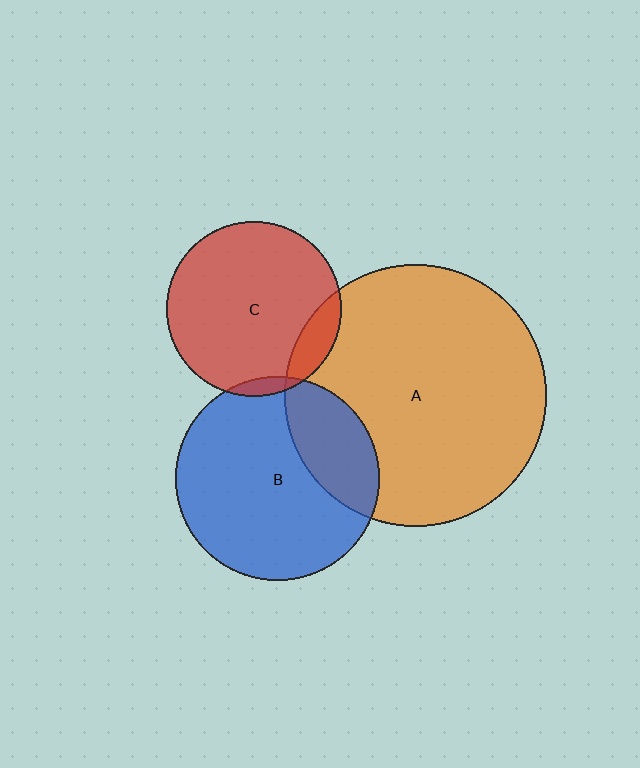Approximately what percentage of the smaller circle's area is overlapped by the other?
Approximately 25%.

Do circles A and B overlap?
Yes.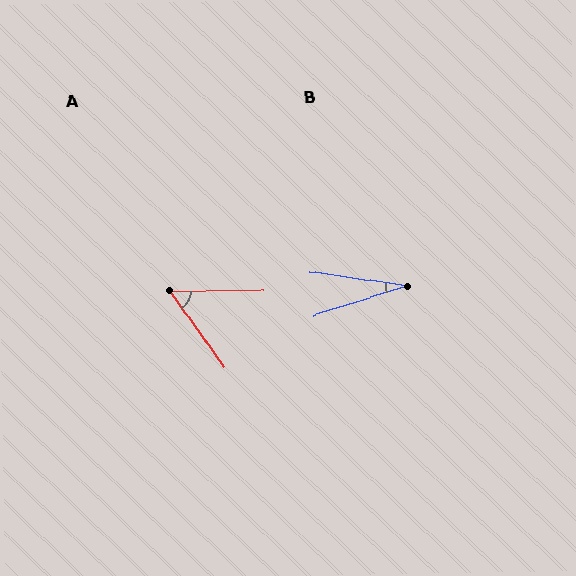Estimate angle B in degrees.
Approximately 26 degrees.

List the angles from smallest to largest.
B (26°), A (54°).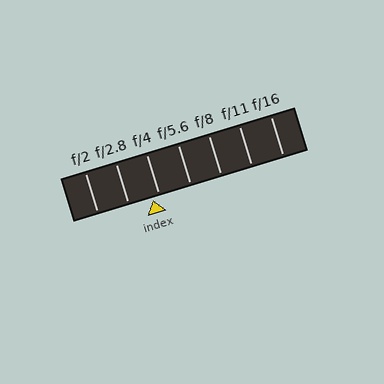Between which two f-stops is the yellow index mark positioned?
The index mark is between f/2.8 and f/4.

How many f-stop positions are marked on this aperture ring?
There are 7 f-stop positions marked.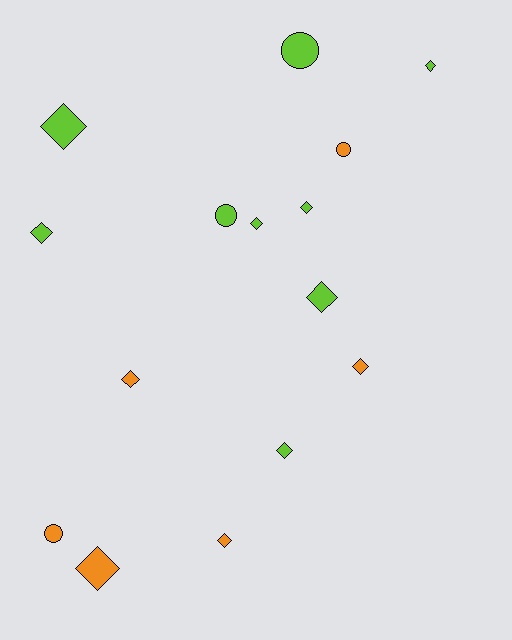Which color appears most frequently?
Lime, with 9 objects.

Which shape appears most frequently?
Diamond, with 11 objects.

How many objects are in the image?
There are 15 objects.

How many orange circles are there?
There are 2 orange circles.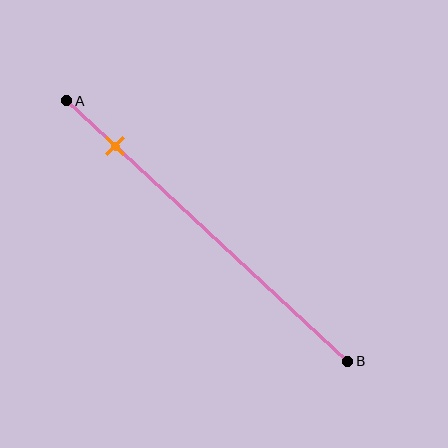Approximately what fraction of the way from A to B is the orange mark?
The orange mark is approximately 15% of the way from A to B.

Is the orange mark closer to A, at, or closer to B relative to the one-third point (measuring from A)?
The orange mark is closer to point A than the one-third point of segment AB.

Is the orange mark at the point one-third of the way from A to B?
No, the mark is at about 15% from A, not at the 33% one-third point.